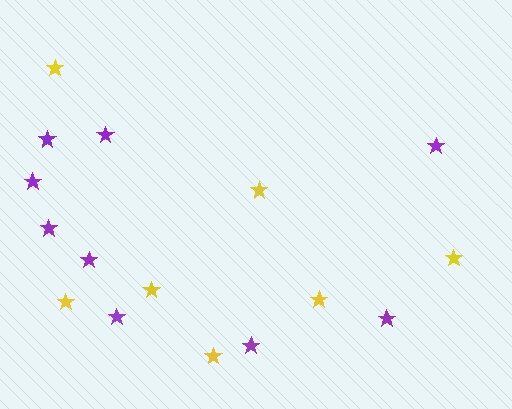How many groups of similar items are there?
There are 2 groups: one group of purple stars (9) and one group of yellow stars (7).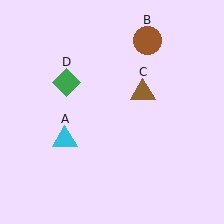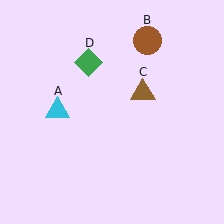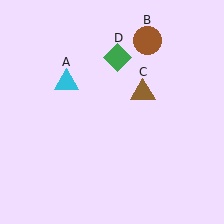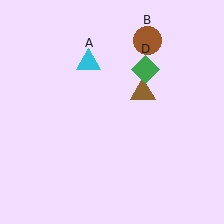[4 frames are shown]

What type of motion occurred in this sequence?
The cyan triangle (object A), green diamond (object D) rotated clockwise around the center of the scene.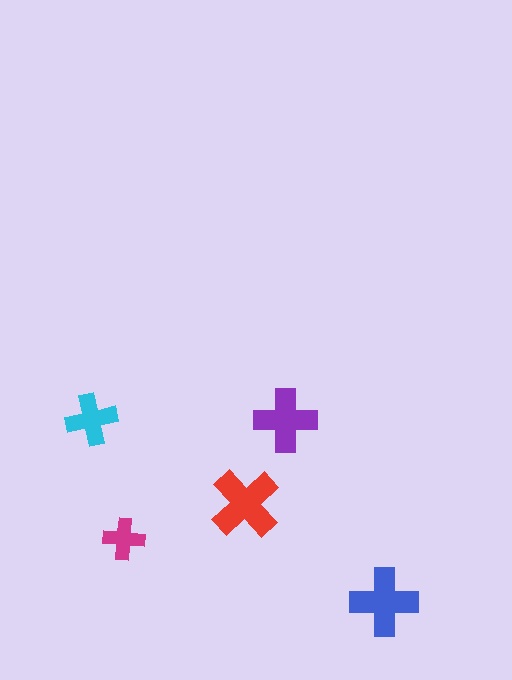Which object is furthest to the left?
The cyan cross is leftmost.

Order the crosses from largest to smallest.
the red one, the blue one, the purple one, the cyan one, the magenta one.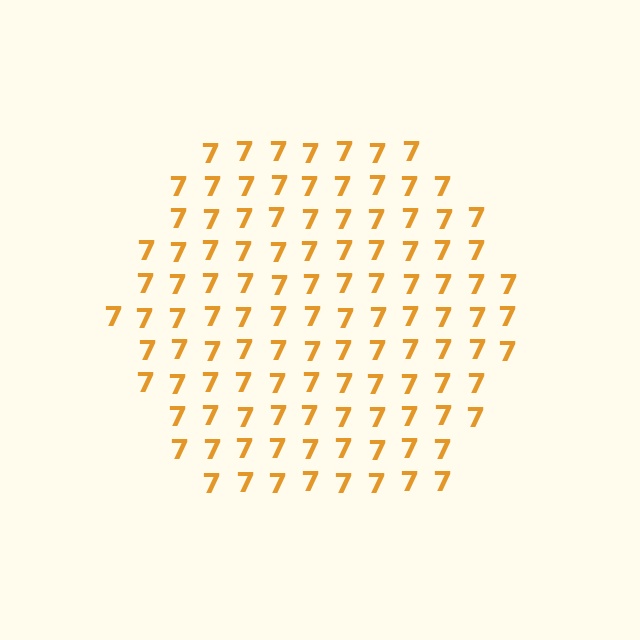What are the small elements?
The small elements are digit 7's.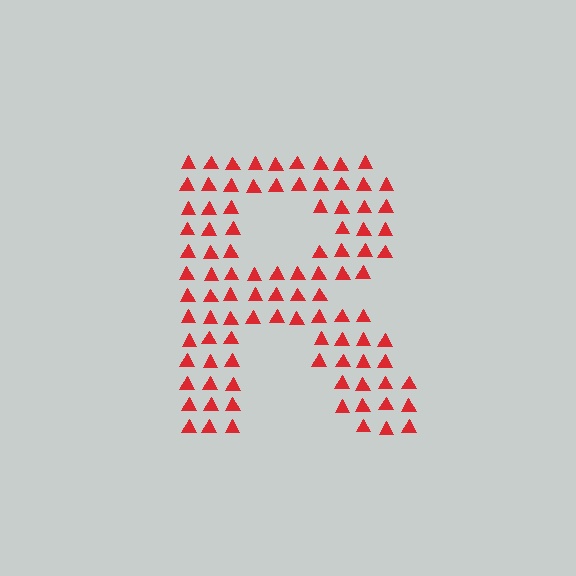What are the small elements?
The small elements are triangles.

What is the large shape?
The large shape is the letter R.